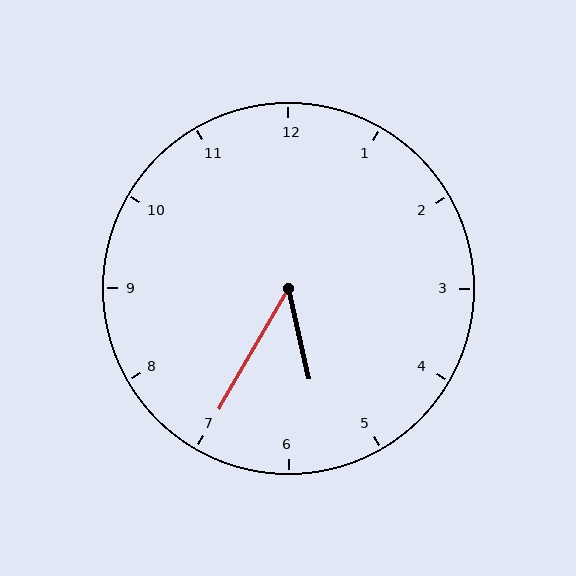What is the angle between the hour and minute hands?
Approximately 42 degrees.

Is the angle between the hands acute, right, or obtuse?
It is acute.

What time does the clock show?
5:35.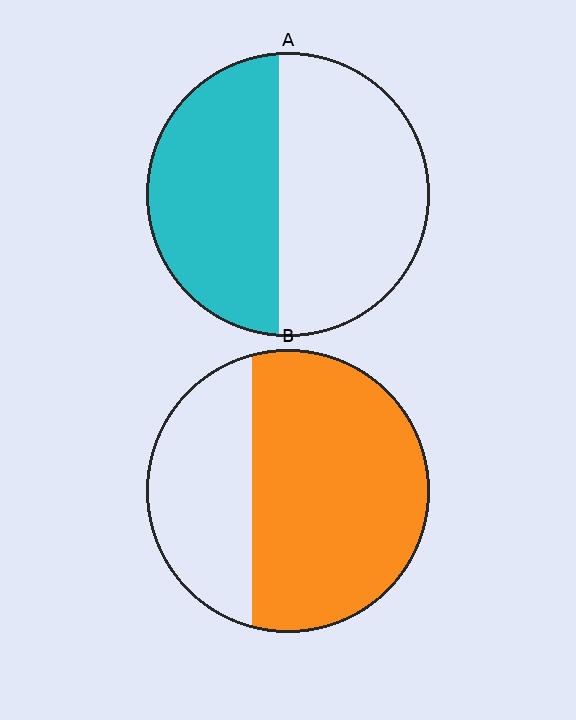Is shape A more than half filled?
No.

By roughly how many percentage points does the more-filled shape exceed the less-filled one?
By roughly 20 percentage points (B over A).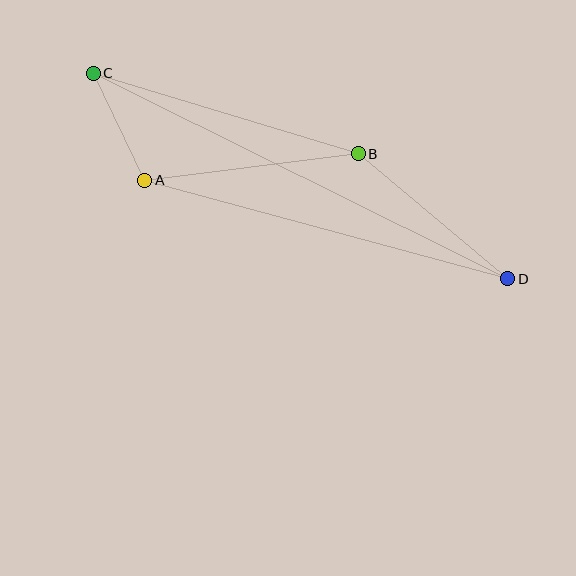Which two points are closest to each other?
Points A and C are closest to each other.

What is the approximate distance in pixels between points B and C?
The distance between B and C is approximately 277 pixels.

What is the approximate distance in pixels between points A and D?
The distance between A and D is approximately 376 pixels.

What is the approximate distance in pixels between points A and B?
The distance between A and B is approximately 215 pixels.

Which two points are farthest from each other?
Points C and D are farthest from each other.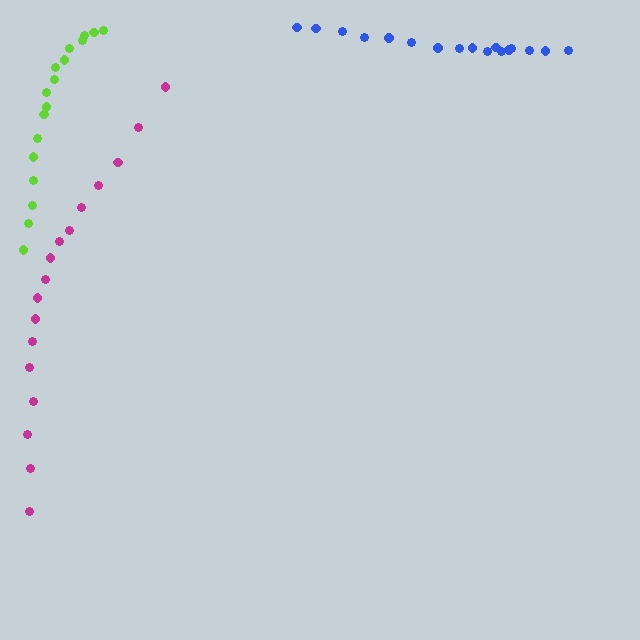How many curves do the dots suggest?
There are 3 distinct paths.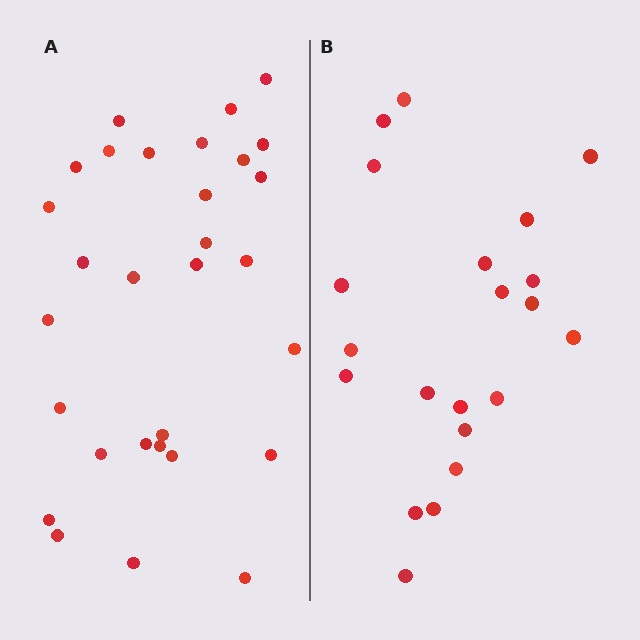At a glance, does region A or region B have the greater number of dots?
Region A (the left region) has more dots.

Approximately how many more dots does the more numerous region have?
Region A has roughly 8 or so more dots than region B.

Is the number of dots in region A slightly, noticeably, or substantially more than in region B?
Region A has noticeably more, but not dramatically so. The ratio is roughly 1.4 to 1.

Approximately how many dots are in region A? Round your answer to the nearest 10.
About 30 dots.